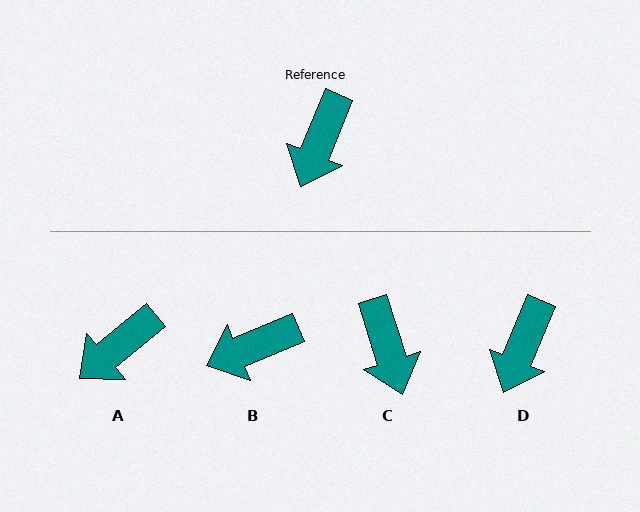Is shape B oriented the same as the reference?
No, it is off by about 45 degrees.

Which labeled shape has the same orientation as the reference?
D.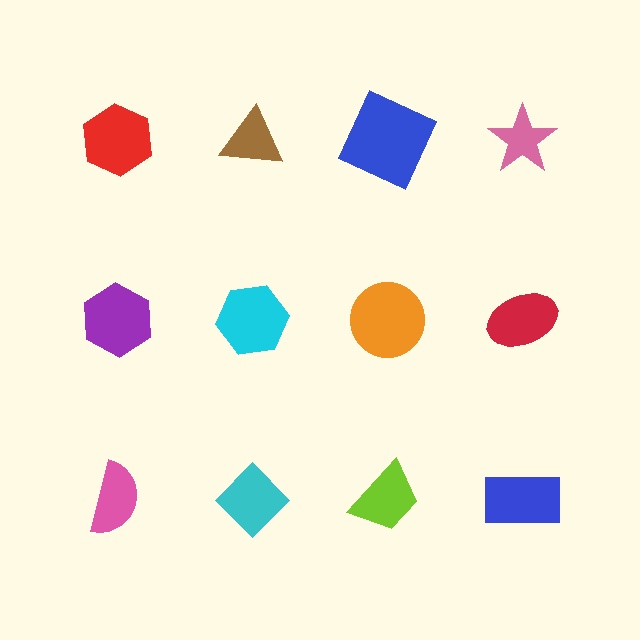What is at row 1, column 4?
A pink star.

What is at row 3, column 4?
A blue rectangle.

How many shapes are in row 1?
4 shapes.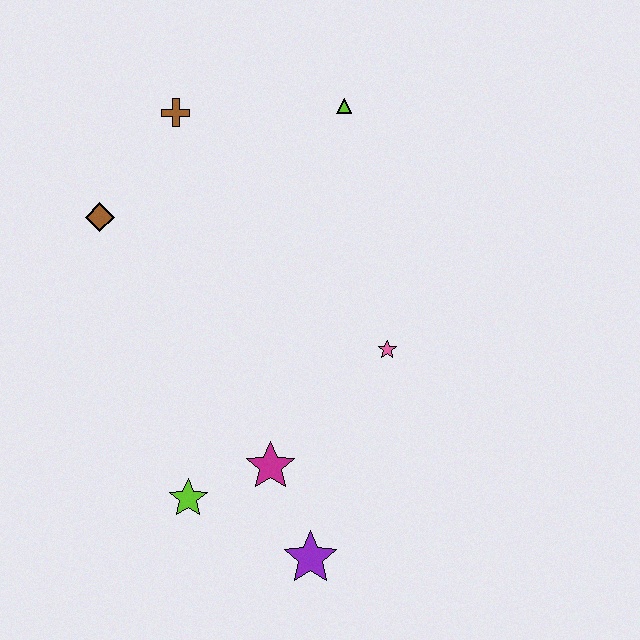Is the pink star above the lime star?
Yes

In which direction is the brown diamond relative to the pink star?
The brown diamond is to the left of the pink star.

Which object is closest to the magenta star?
The lime star is closest to the magenta star.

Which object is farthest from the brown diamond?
The purple star is farthest from the brown diamond.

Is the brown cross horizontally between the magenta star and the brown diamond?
Yes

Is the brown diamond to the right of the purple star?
No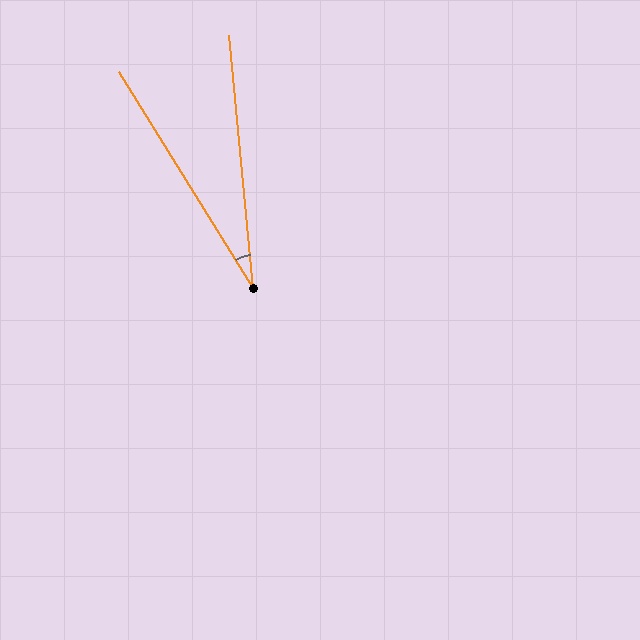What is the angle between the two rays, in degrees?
Approximately 26 degrees.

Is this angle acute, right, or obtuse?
It is acute.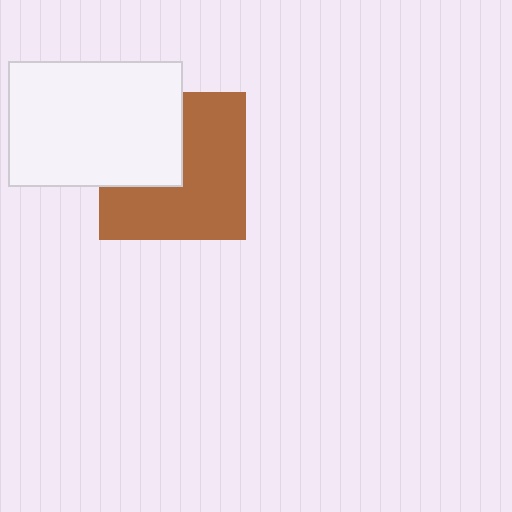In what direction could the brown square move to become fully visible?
The brown square could move toward the lower-right. That would shift it out from behind the white rectangle entirely.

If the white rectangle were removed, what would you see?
You would see the complete brown square.